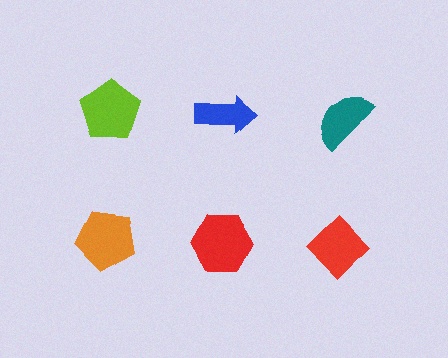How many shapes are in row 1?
3 shapes.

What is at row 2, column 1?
An orange pentagon.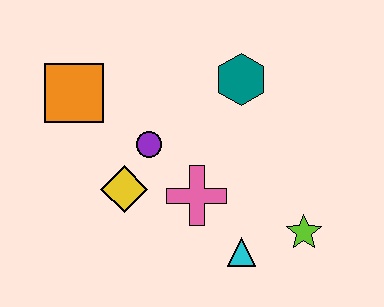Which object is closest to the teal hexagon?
The purple circle is closest to the teal hexagon.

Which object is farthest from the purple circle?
The lime star is farthest from the purple circle.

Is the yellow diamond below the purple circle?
Yes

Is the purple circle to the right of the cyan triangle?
No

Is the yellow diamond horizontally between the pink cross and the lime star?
No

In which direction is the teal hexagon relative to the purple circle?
The teal hexagon is to the right of the purple circle.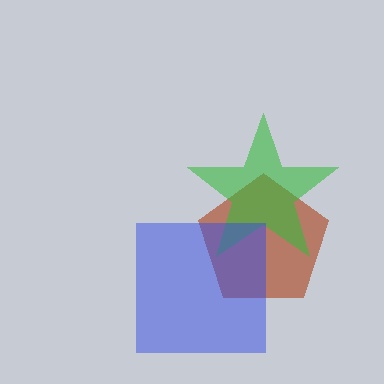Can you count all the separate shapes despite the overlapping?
Yes, there are 3 separate shapes.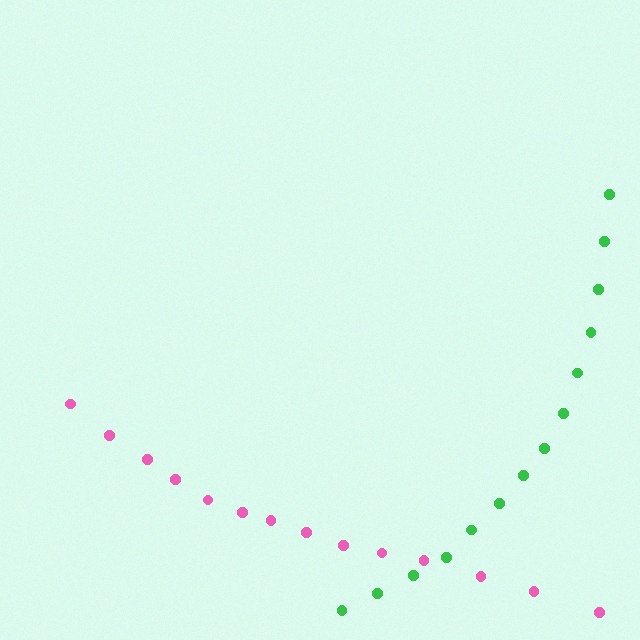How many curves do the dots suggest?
There are 2 distinct paths.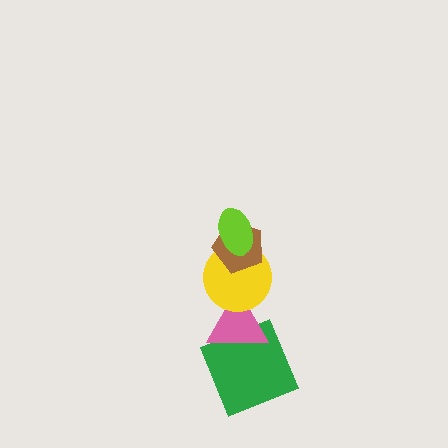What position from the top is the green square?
The green square is 5th from the top.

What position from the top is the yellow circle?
The yellow circle is 3rd from the top.